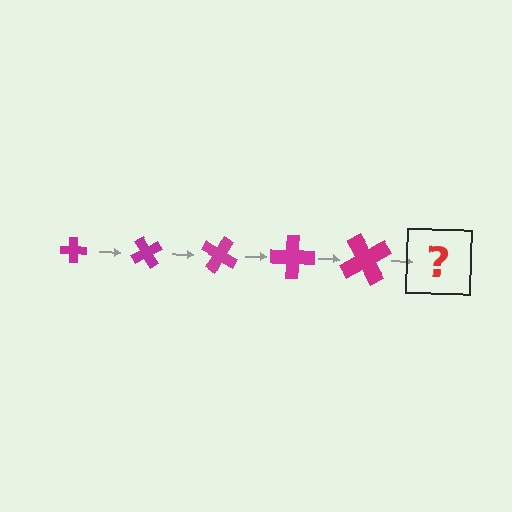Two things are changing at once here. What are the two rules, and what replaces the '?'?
The two rules are that the cross grows larger each step and it rotates 60 degrees each step. The '?' should be a cross, larger than the previous one and rotated 300 degrees from the start.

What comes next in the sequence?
The next element should be a cross, larger than the previous one and rotated 300 degrees from the start.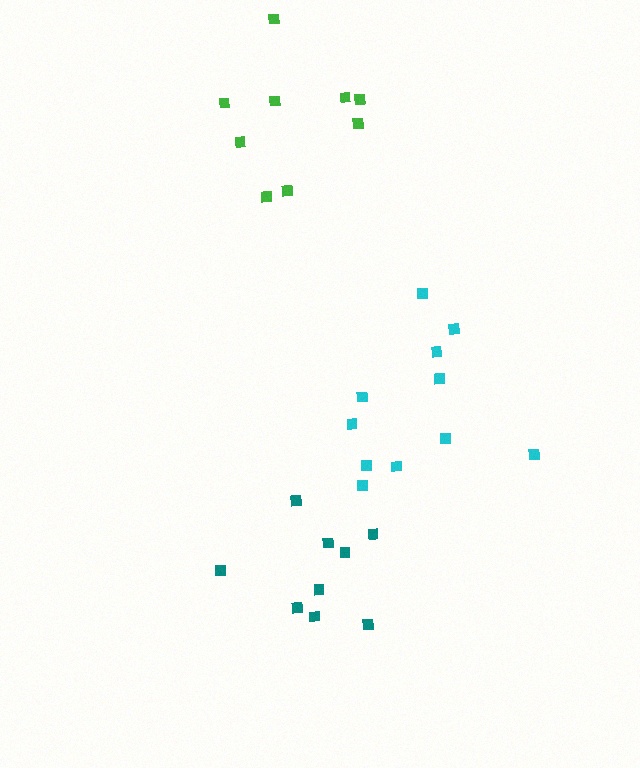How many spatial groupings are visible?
There are 3 spatial groupings.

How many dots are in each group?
Group 1: 9 dots, Group 2: 9 dots, Group 3: 11 dots (29 total).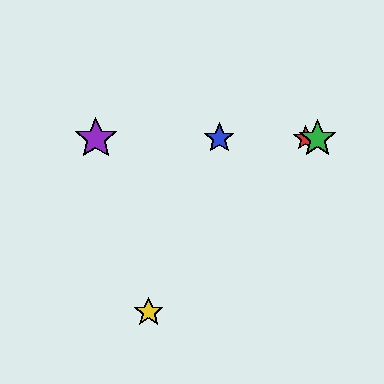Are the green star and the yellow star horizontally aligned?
No, the green star is at y≈138 and the yellow star is at y≈312.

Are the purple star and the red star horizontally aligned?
Yes, both are at y≈138.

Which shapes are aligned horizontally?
The red star, the blue star, the green star, the purple star are aligned horizontally.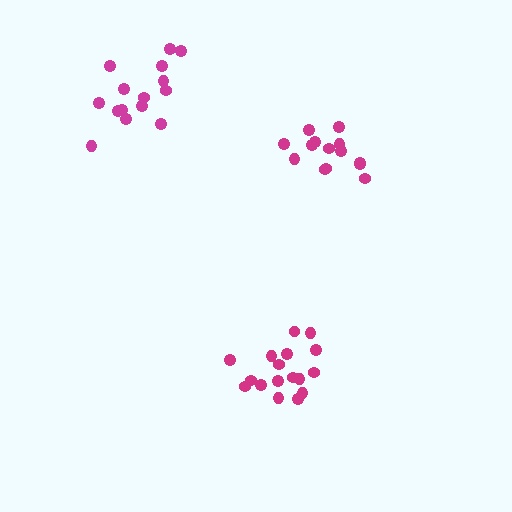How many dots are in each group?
Group 1: 15 dots, Group 2: 14 dots, Group 3: 17 dots (46 total).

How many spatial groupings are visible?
There are 3 spatial groupings.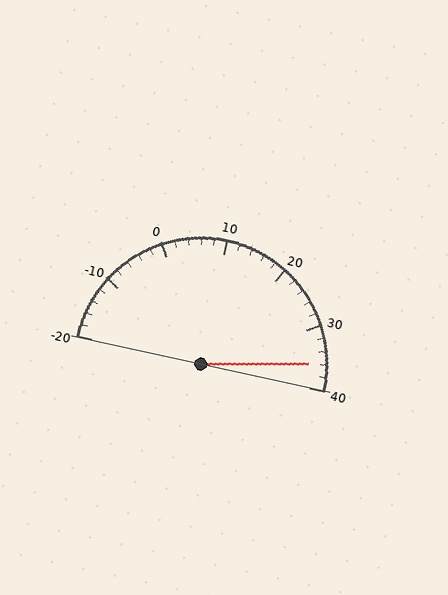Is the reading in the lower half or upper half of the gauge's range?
The reading is in the upper half of the range (-20 to 40).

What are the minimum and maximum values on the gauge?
The gauge ranges from -20 to 40.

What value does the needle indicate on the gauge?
The needle indicates approximately 36.